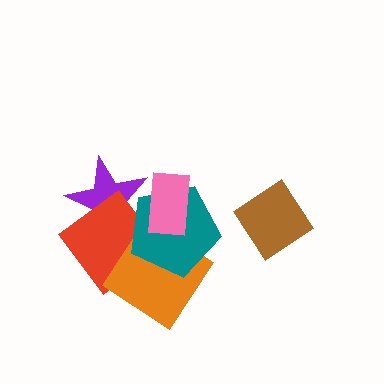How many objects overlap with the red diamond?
3 objects overlap with the red diamond.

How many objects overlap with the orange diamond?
2 objects overlap with the orange diamond.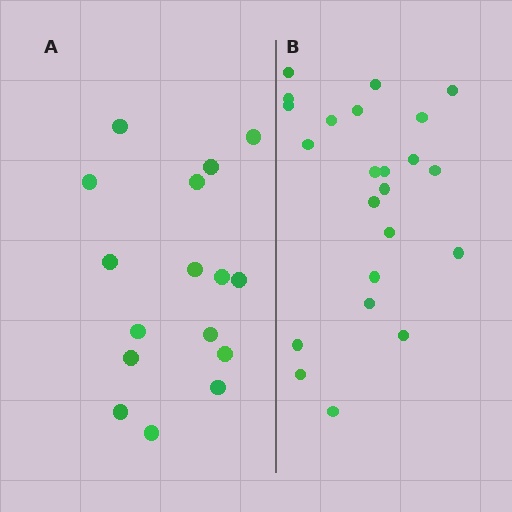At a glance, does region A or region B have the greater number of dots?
Region B (the right region) has more dots.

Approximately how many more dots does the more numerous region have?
Region B has roughly 8 or so more dots than region A.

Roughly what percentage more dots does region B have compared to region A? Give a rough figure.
About 45% more.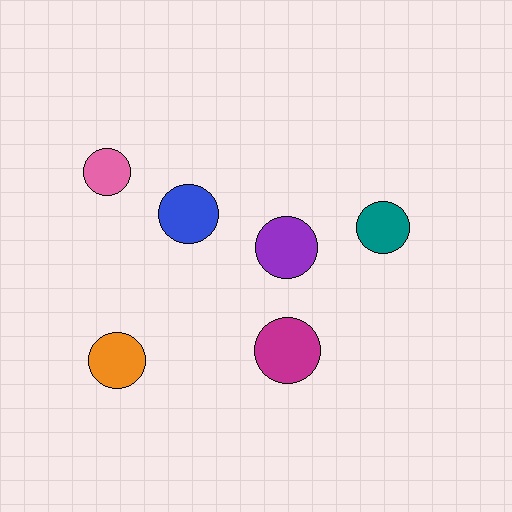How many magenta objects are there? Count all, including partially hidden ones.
There is 1 magenta object.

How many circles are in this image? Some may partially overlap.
There are 6 circles.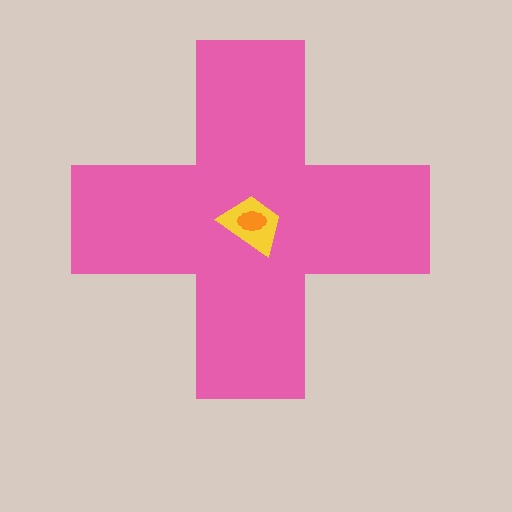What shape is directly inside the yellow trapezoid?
The orange ellipse.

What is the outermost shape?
The pink cross.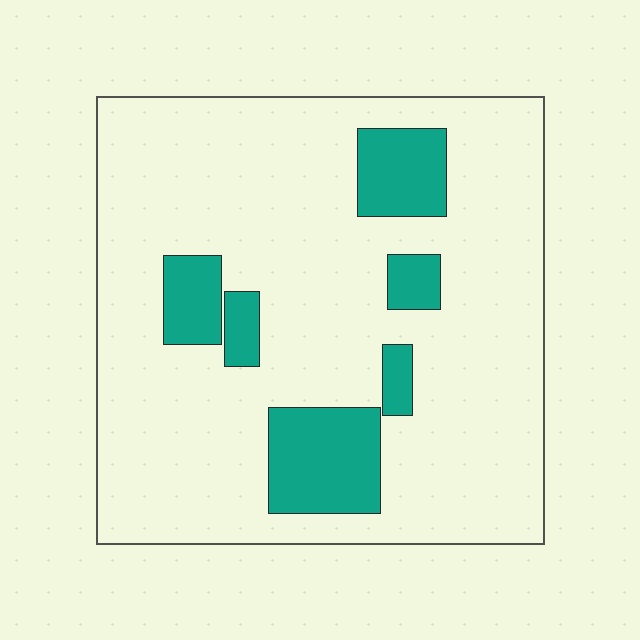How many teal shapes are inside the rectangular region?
6.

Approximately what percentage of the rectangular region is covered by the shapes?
Approximately 15%.